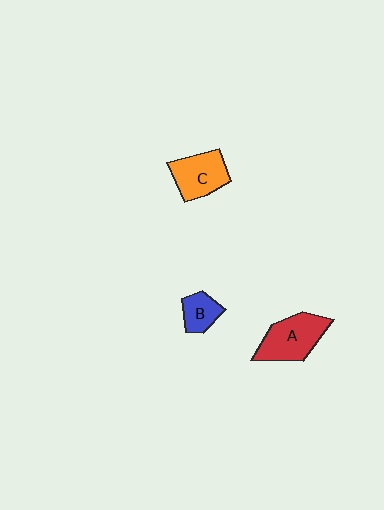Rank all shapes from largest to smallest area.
From largest to smallest: A (red), C (orange), B (blue).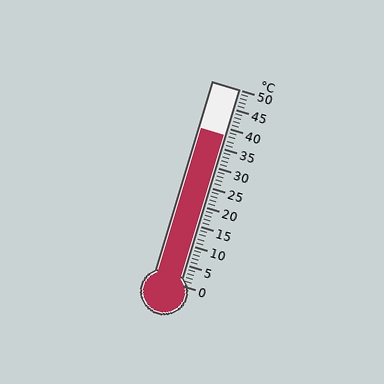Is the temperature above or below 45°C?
The temperature is below 45°C.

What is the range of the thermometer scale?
The thermometer scale ranges from 0°C to 50°C.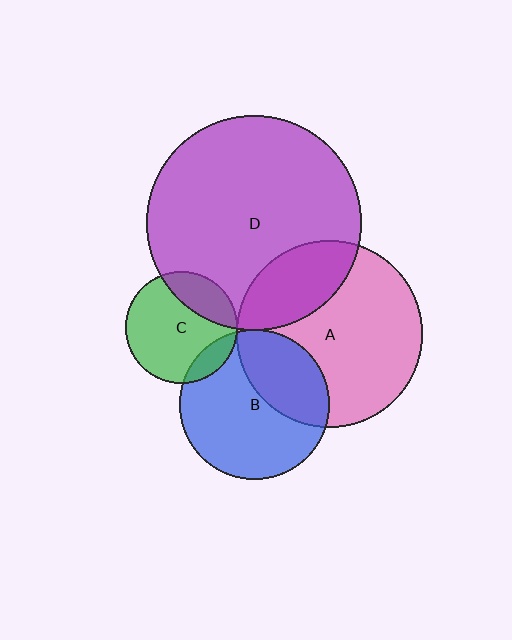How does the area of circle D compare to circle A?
Approximately 1.3 times.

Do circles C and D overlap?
Yes.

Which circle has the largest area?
Circle D (purple).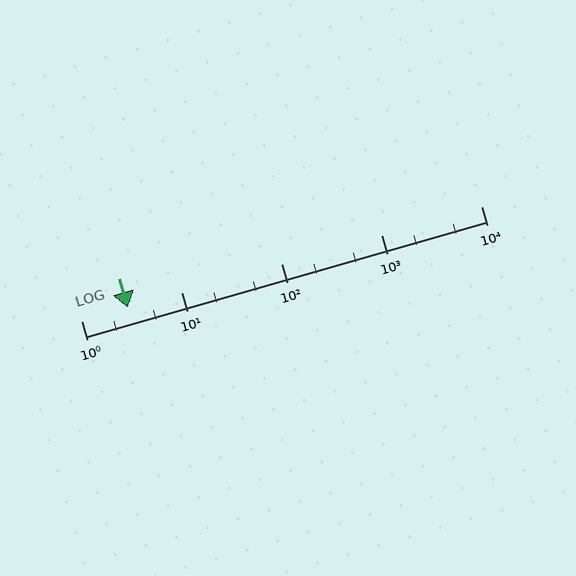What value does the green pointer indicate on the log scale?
The pointer indicates approximately 2.9.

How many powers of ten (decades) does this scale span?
The scale spans 4 decades, from 1 to 10000.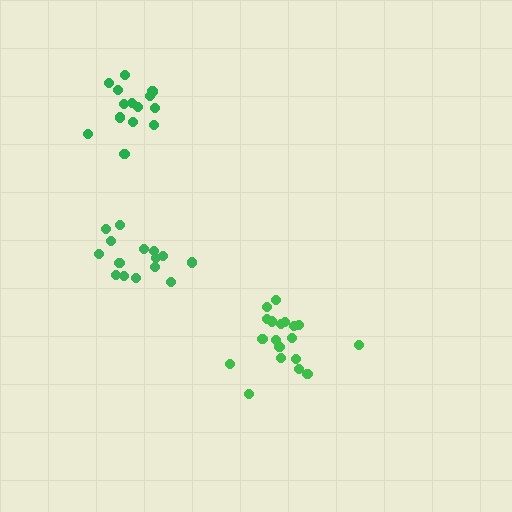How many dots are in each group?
Group 1: 19 dots, Group 2: 15 dots, Group 3: 15 dots (49 total).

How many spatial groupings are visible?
There are 3 spatial groupings.